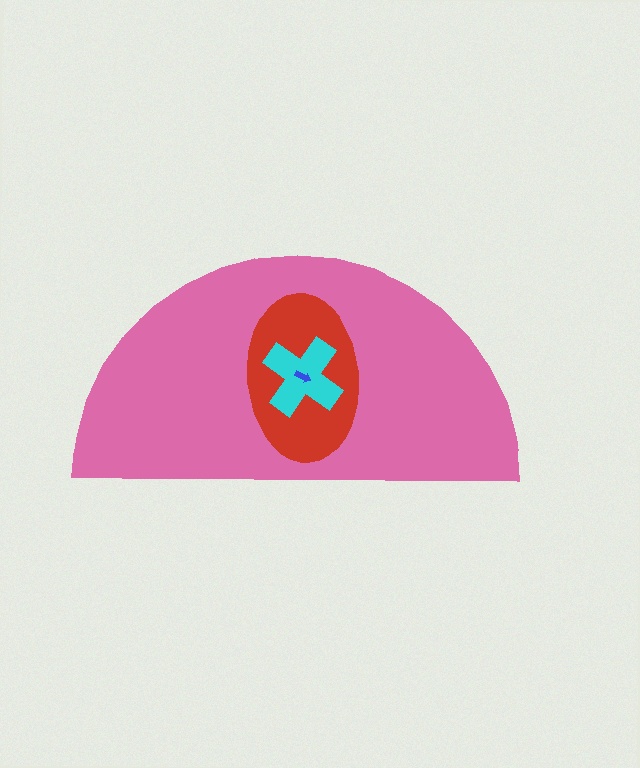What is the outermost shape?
The pink semicircle.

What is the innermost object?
The blue arrow.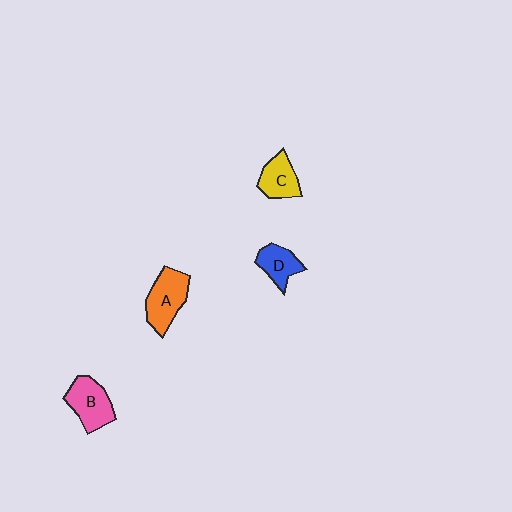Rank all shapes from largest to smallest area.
From largest to smallest: A (orange), B (pink), C (yellow), D (blue).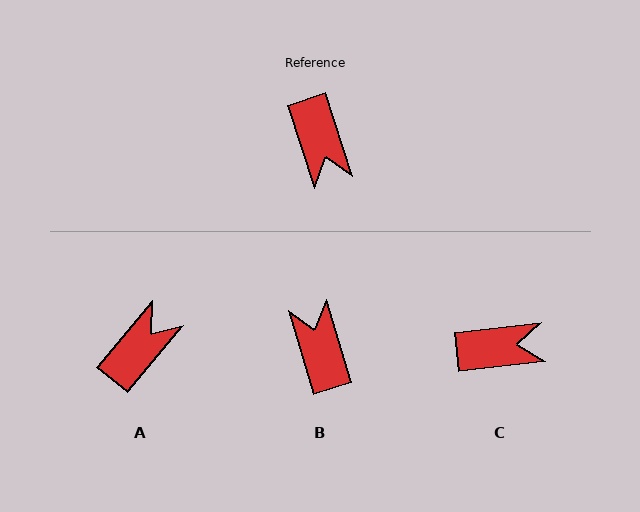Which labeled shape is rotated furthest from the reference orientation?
B, about 179 degrees away.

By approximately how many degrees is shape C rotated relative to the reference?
Approximately 78 degrees counter-clockwise.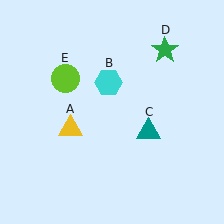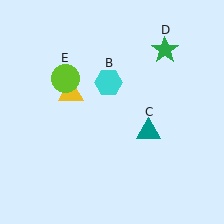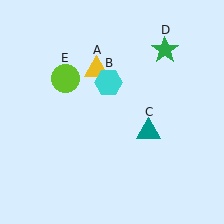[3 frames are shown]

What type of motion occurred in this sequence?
The yellow triangle (object A) rotated clockwise around the center of the scene.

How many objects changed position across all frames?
1 object changed position: yellow triangle (object A).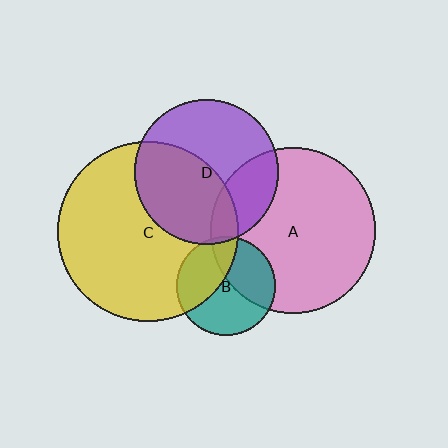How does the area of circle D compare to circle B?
Approximately 2.1 times.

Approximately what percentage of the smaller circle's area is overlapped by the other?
Approximately 25%.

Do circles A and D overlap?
Yes.